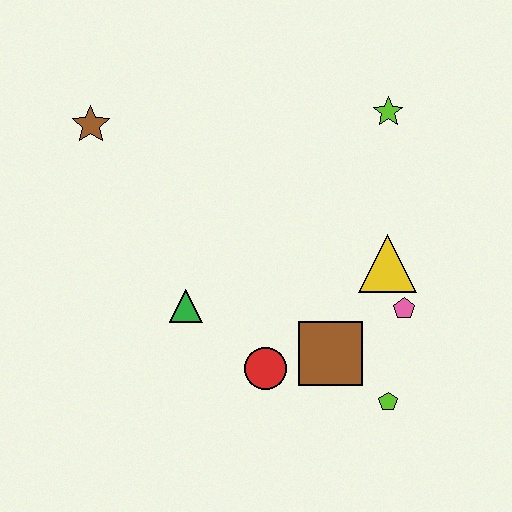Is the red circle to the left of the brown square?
Yes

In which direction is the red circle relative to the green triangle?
The red circle is to the right of the green triangle.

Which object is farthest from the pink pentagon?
The brown star is farthest from the pink pentagon.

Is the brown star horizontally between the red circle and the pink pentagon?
No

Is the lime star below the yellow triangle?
No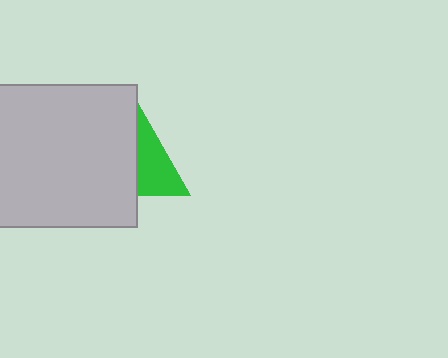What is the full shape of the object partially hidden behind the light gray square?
The partially hidden object is a green triangle.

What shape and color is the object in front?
The object in front is a light gray square.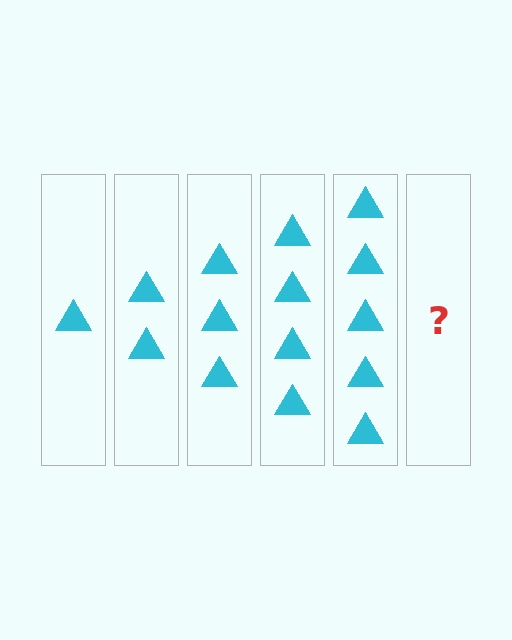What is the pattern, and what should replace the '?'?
The pattern is that each step adds one more triangle. The '?' should be 6 triangles.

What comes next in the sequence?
The next element should be 6 triangles.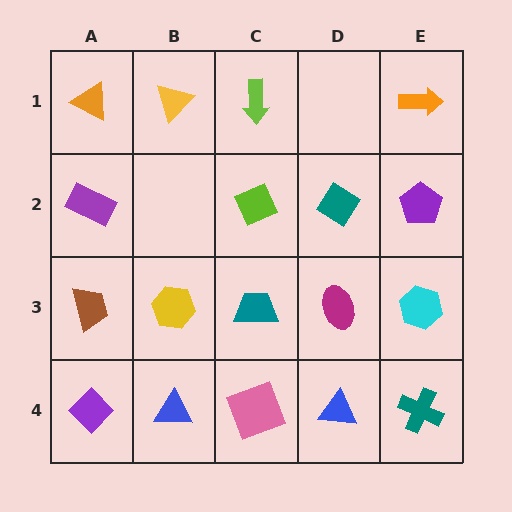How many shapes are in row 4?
5 shapes.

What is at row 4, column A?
A purple diamond.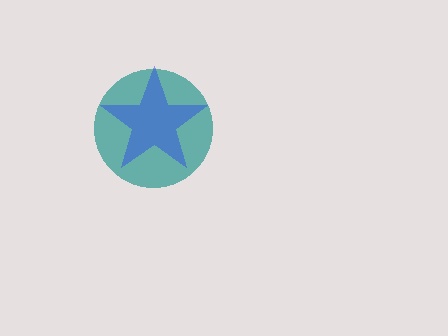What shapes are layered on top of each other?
The layered shapes are: a teal circle, a blue star.